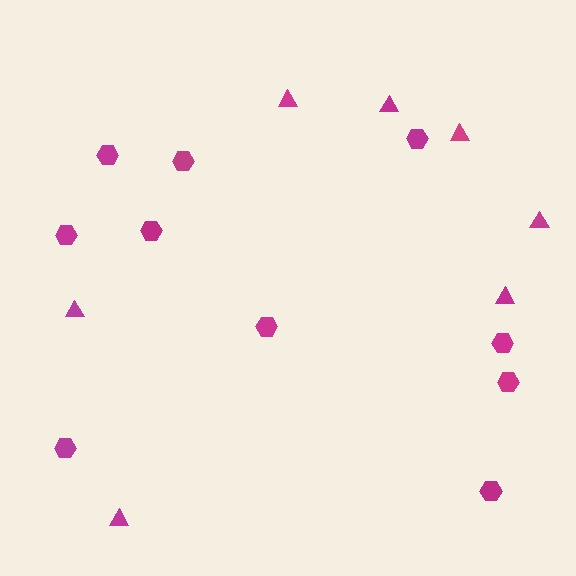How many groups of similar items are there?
There are 2 groups: one group of triangles (7) and one group of hexagons (10).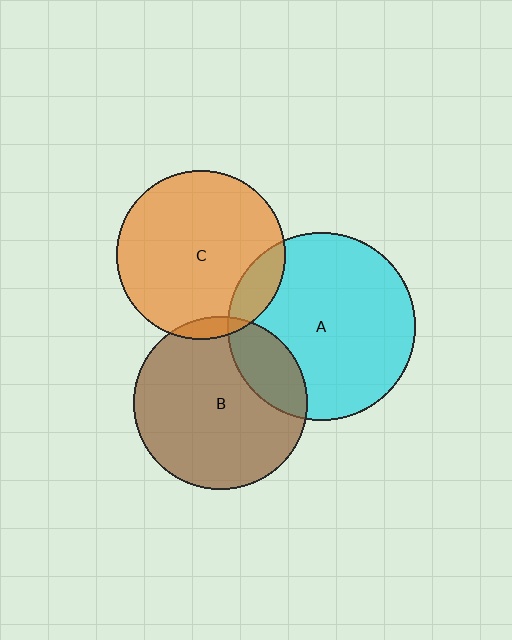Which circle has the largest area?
Circle A (cyan).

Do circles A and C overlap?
Yes.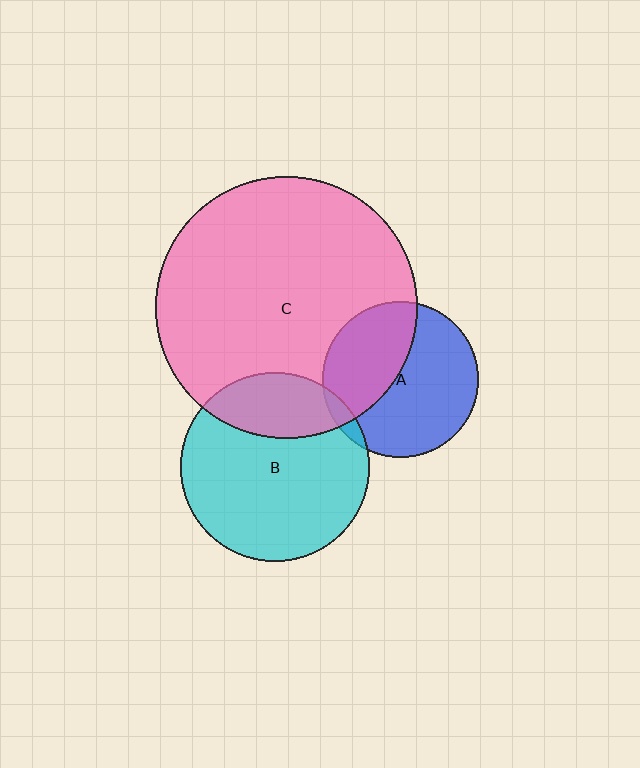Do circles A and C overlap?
Yes.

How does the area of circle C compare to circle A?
Approximately 2.8 times.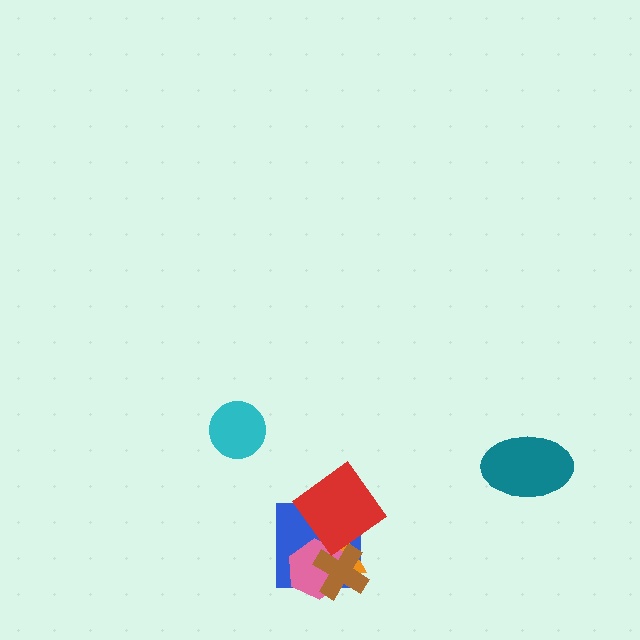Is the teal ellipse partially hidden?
No, no other shape covers it.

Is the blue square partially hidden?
Yes, it is partially covered by another shape.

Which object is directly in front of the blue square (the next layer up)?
The orange triangle is directly in front of the blue square.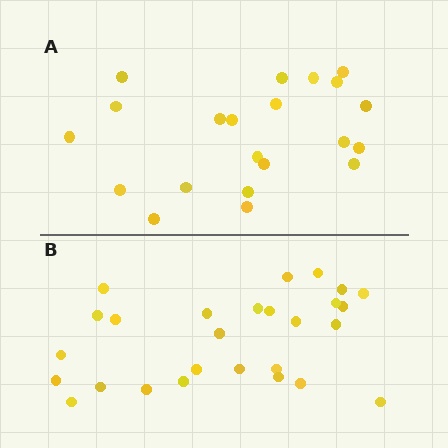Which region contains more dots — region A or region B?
Region B (the bottom region) has more dots.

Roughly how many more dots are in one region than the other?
Region B has about 6 more dots than region A.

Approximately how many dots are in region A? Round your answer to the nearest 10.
About 20 dots. (The exact count is 21, which rounds to 20.)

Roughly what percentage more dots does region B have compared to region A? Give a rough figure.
About 30% more.